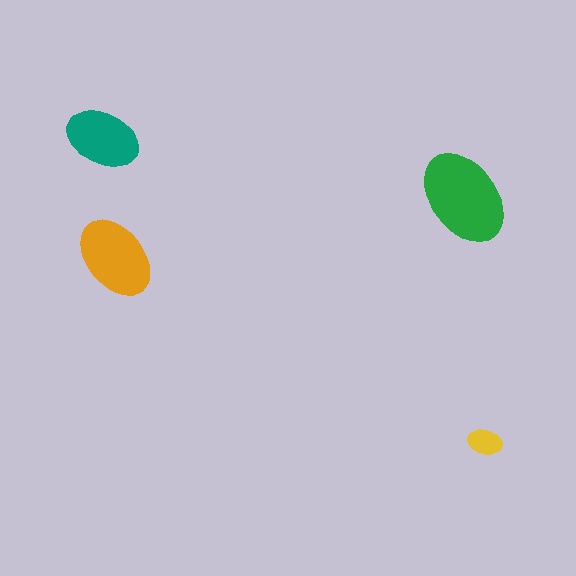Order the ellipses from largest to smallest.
the green one, the orange one, the teal one, the yellow one.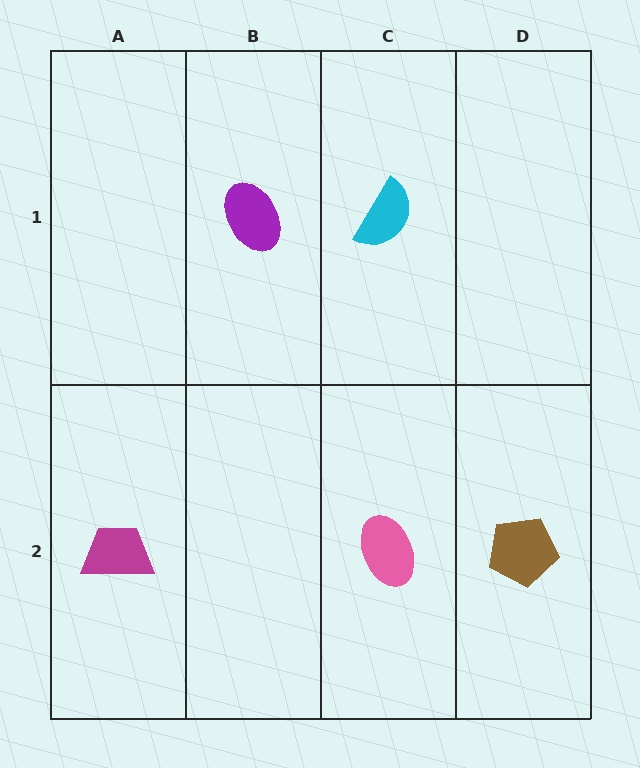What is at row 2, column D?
A brown pentagon.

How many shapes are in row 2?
3 shapes.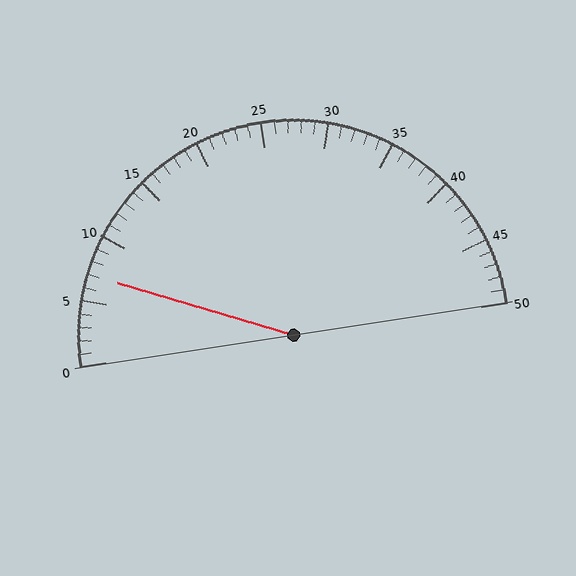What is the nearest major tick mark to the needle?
The nearest major tick mark is 5.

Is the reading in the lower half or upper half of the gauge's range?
The reading is in the lower half of the range (0 to 50).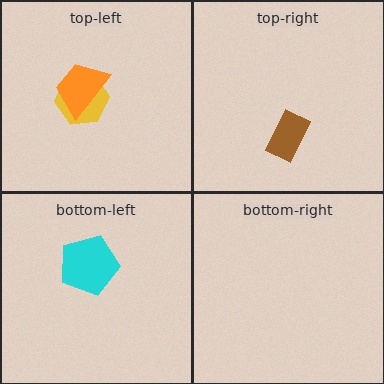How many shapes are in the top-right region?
1.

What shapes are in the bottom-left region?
The cyan pentagon.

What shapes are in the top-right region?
The brown rectangle.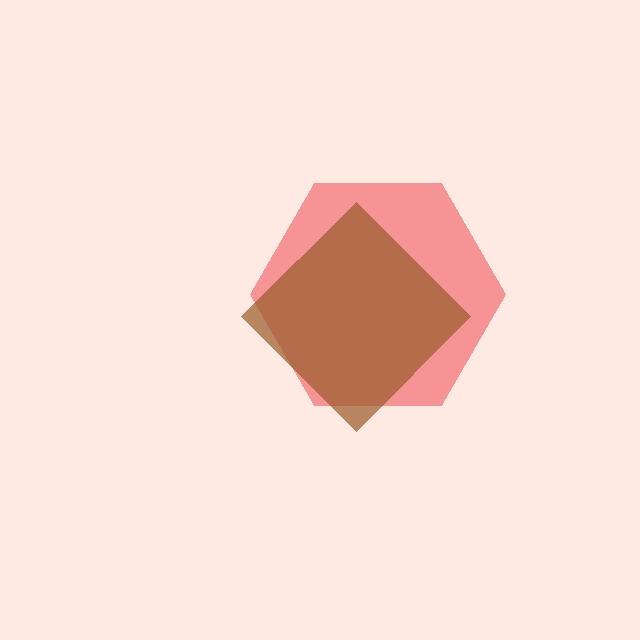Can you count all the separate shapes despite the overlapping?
Yes, there are 2 separate shapes.